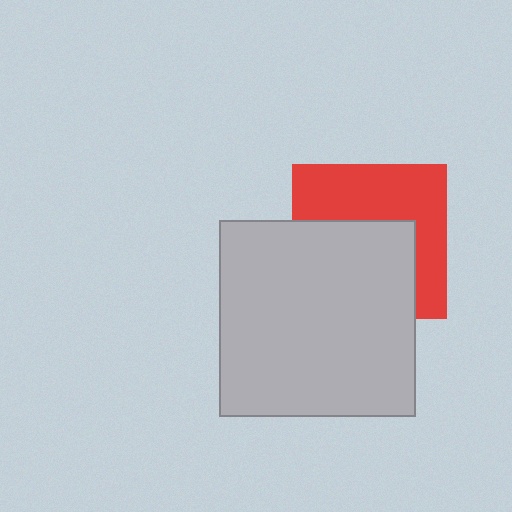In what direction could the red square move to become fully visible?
The red square could move up. That would shift it out from behind the light gray square entirely.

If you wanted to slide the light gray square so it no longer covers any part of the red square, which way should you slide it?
Slide it down — that is the most direct way to separate the two shapes.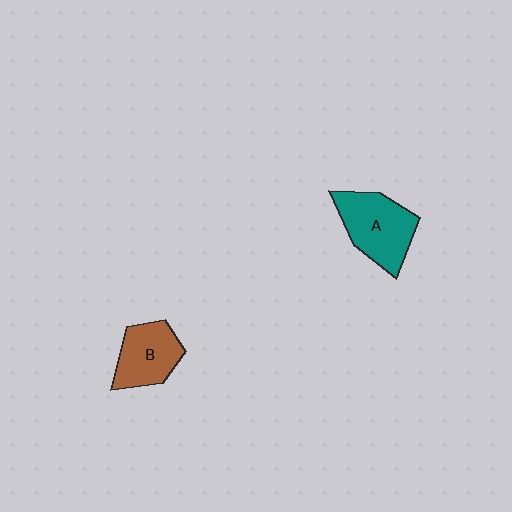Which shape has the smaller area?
Shape B (brown).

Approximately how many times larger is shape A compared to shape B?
Approximately 1.3 times.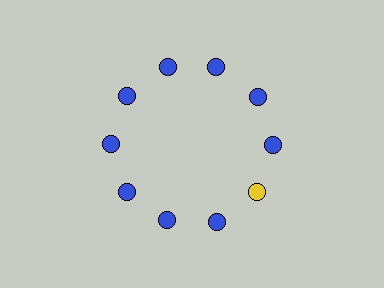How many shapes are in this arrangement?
There are 10 shapes arranged in a ring pattern.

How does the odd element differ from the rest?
It has a different color: yellow instead of blue.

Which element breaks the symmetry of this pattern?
The yellow circle at roughly the 4 o'clock position breaks the symmetry. All other shapes are blue circles.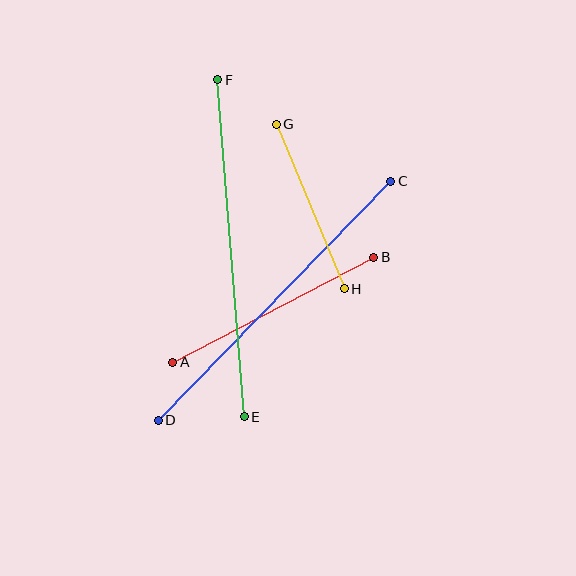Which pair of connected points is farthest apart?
Points E and F are farthest apart.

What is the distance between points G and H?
The distance is approximately 178 pixels.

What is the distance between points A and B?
The distance is approximately 227 pixels.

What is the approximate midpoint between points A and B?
The midpoint is at approximately (273, 310) pixels.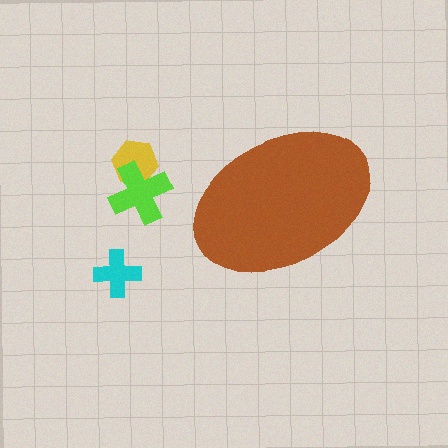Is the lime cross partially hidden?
No, the lime cross is fully visible.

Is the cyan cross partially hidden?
No, the cyan cross is fully visible.